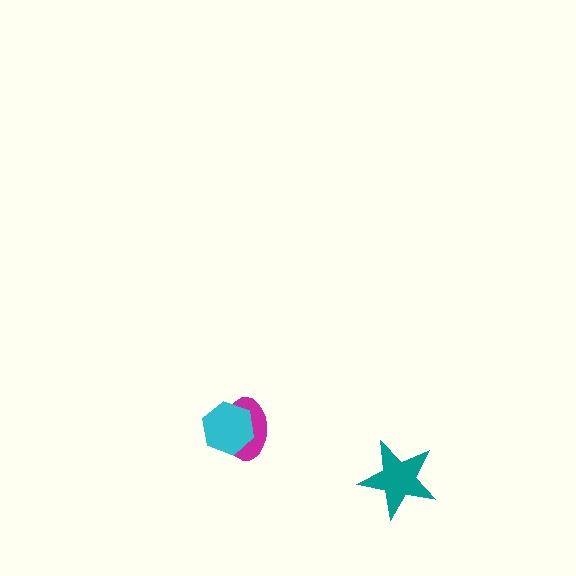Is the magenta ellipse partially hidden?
Yes, it is partially covered by another shape.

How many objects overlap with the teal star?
0 objects overlap with the teal star.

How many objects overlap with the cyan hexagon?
1 object overlaps with the cyan hexagon.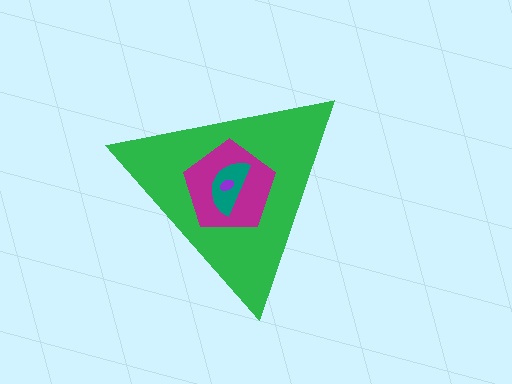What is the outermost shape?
The green triangle.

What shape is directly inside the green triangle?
The magenta pentagon.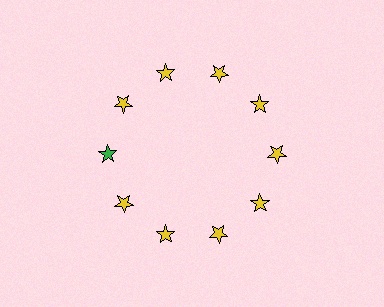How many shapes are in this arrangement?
There are 10 shapes arranged in a ring pattern.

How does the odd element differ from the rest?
It has a different color: green instead of yellow.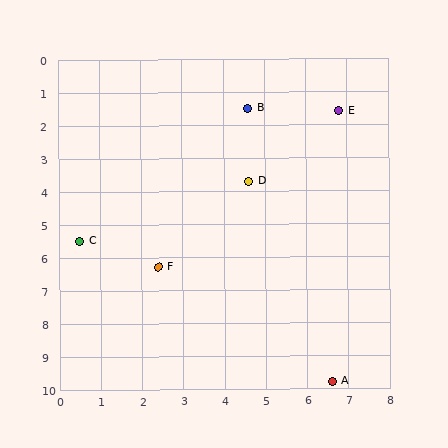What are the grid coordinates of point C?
Point C is at approximately (0.5, 5.5).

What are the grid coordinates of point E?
Point E is at approximately (6.8, 1.6).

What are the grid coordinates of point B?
Point B is at approximately (4.6, 1.5).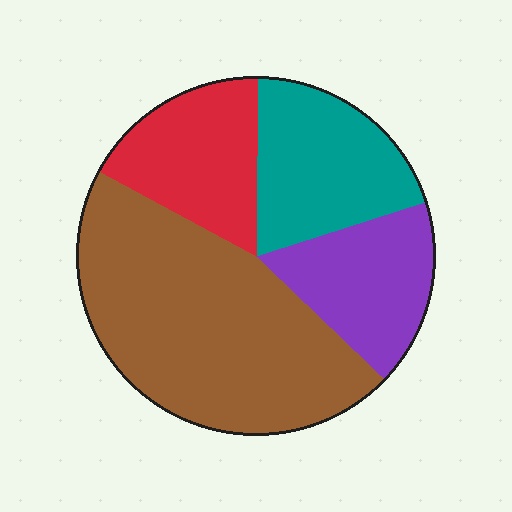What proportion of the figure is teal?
Teal covers about 20% of the figure.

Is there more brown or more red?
Brown.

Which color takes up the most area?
Brown, at roughly 45%.